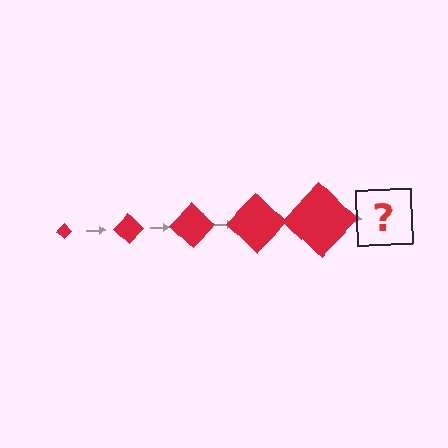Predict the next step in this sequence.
The next step is a red diamond, larger than the previous one.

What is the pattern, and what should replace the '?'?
The pattern is that the diamond gets progressively larger each step. The '?' should be a red diamond, larger than the previous one.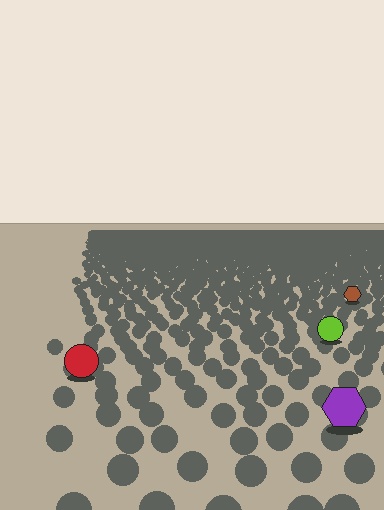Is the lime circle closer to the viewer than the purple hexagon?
No. The purple hexagon is closer — you can tell from the texture gradient: the ground texture is coarser near it.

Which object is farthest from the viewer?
The brown hexagon is farthest from the viewer. It appears smaller and the ground texture around it is denser.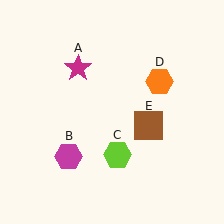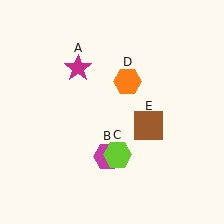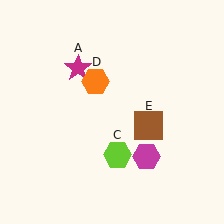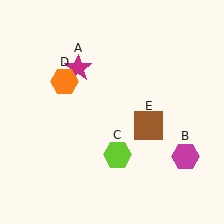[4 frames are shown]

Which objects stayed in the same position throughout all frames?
Magenta star (object A) and lime hexagon (object C) and brown square (object E) remained stationary.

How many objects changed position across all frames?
2 objects changed position: magenta hexagon (object B), orange hexagon (object D).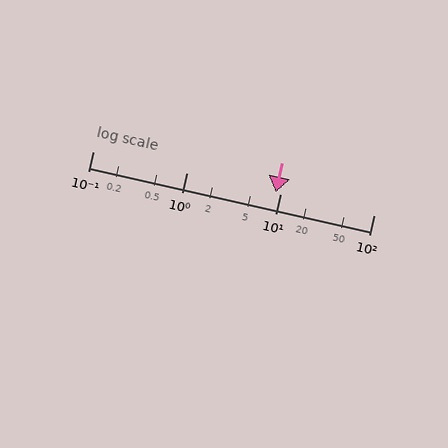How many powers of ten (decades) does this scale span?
The scale spans 3 decades, from 0.1 to 100.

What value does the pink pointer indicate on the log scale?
The pointer indicates approximately 9.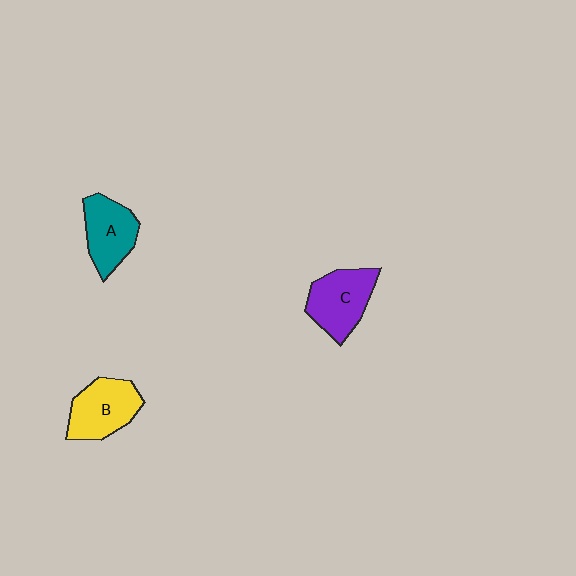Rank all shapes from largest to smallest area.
From largest to smallest: C (purple), B (yellow), A (teal).